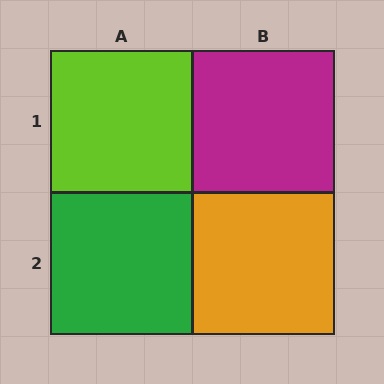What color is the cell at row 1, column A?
Lime.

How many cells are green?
1 cell is green.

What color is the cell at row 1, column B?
Magenta.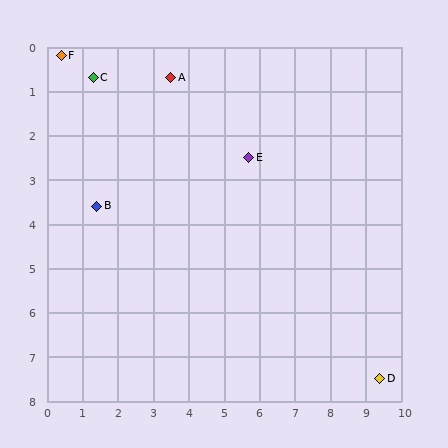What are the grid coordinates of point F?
Point F is at approximately (0.4, 0.2).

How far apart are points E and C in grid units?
Points E and C are about 4.8 grid units apart.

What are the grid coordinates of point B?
Point B is at approximately (1.4, 3.6).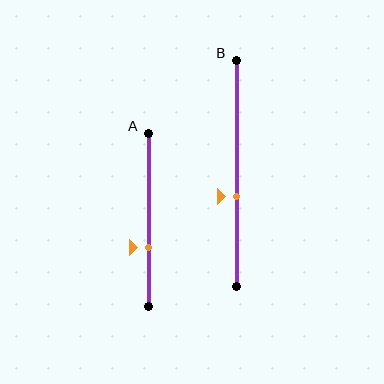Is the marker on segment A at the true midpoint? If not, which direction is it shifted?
No, the marker on segment A is shifted downward by about 16% of the segment length.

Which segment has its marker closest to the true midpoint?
Segment B has its marker closest to the true midpoint.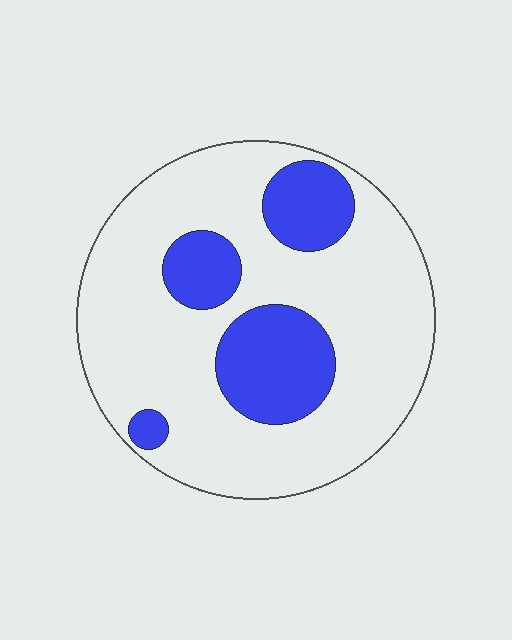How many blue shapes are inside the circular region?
4.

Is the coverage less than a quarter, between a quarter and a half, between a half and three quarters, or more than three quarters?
Less than a quarter.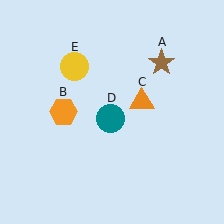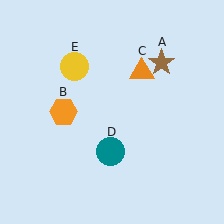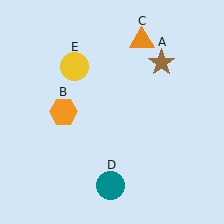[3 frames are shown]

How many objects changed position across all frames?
2 objects changed position: orange triangle (object C), teal circle (object D).